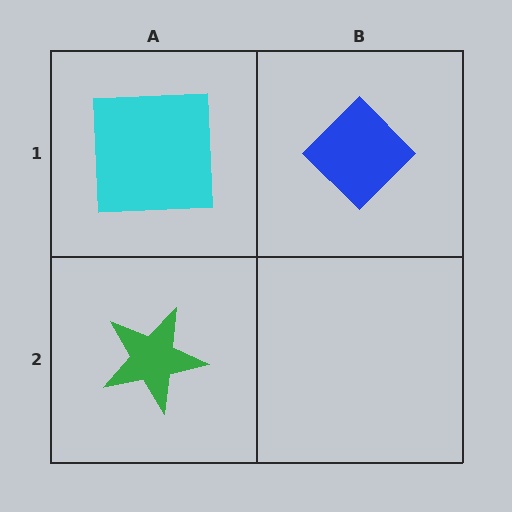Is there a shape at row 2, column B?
No, that cell is empty.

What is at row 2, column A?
A green star.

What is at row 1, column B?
A blue diamond.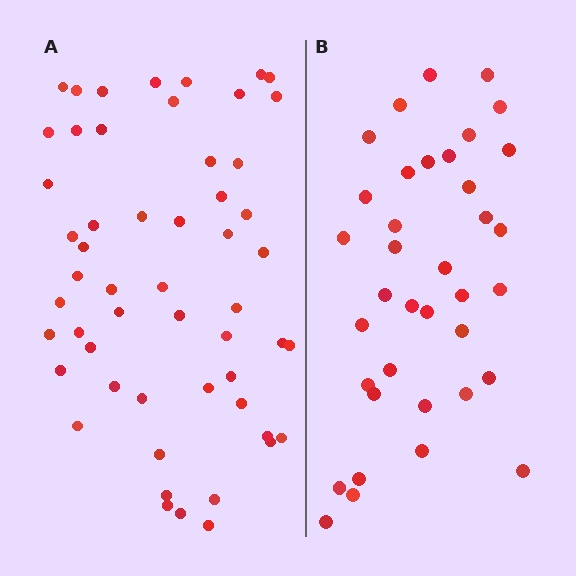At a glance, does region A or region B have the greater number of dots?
Region A (the left region) has more dots.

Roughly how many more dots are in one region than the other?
Region A has approximately 15 more dots than region B.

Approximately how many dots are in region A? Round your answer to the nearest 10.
About 50 dots. (The exact count is 54, which rounds to 50.)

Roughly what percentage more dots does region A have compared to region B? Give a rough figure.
About 45% more.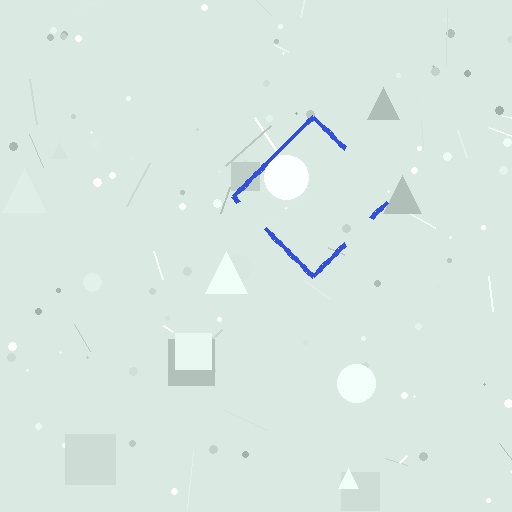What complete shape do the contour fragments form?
The contour fragments form a diamond.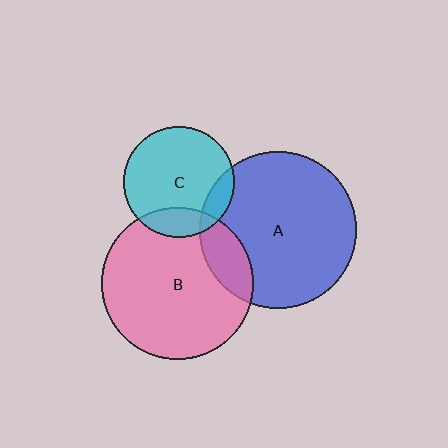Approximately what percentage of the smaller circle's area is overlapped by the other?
Approximately 10%.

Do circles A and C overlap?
Yes.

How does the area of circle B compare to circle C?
Approximately 1.9 times.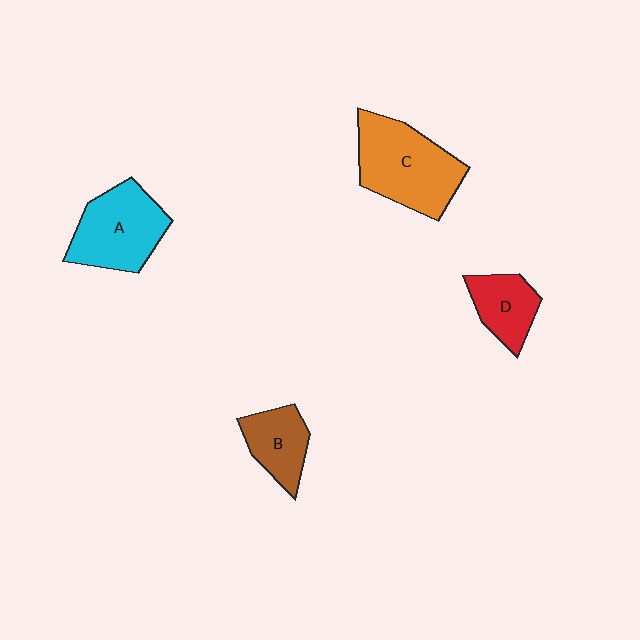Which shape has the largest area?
Shape C (orange).